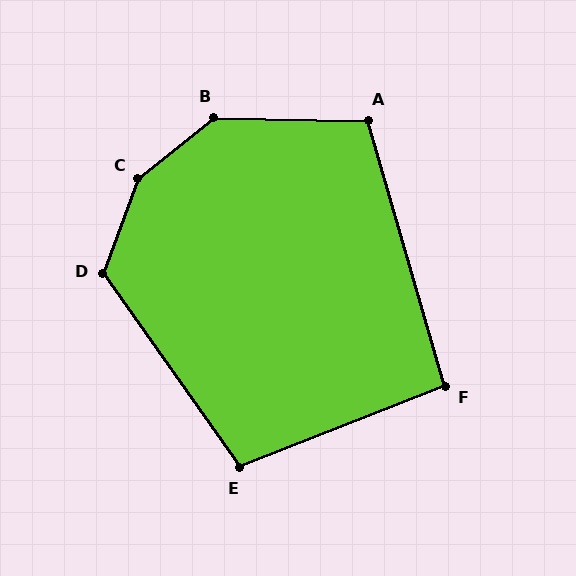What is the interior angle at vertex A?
Approximately 107 degrees (obtuse).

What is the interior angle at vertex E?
Approximately 104 degrees (obtuse).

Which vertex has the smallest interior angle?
F, at approximately 95 degrees.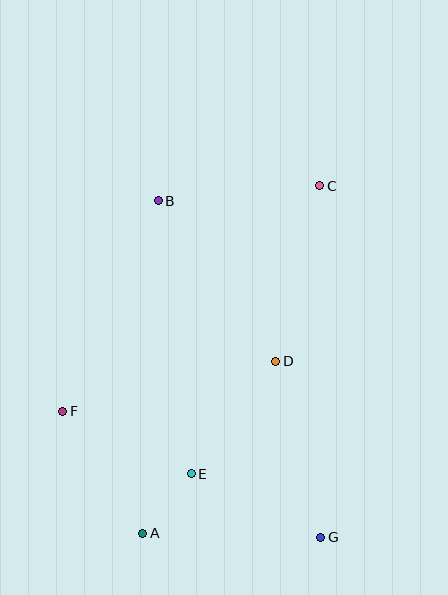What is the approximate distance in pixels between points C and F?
The distance between C and F is approximately 342 pixels.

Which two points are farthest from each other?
Points A and C are farthest from each other.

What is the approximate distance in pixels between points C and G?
The distance between C and G is approximately 352 pixels.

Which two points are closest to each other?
Points A and E are closest to each other.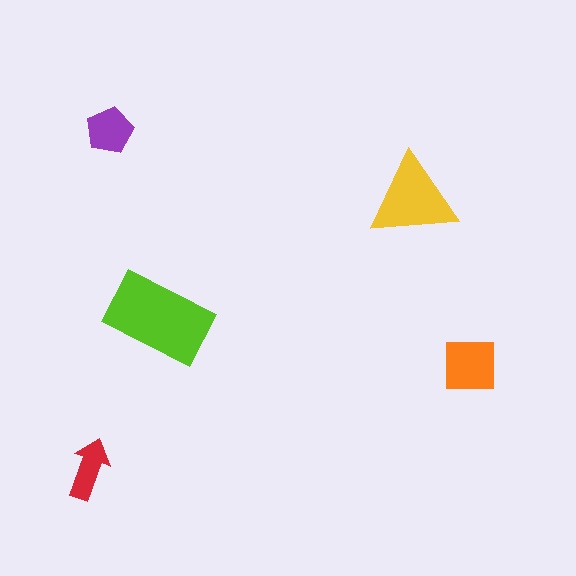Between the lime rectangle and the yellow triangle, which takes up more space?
The lime rectangle.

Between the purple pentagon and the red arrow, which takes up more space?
The purple pentagon.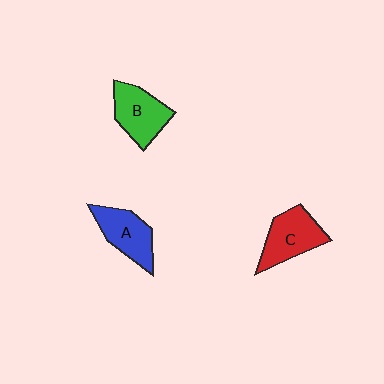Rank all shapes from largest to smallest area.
From largest to smallest: C (red), B (green), A (blue).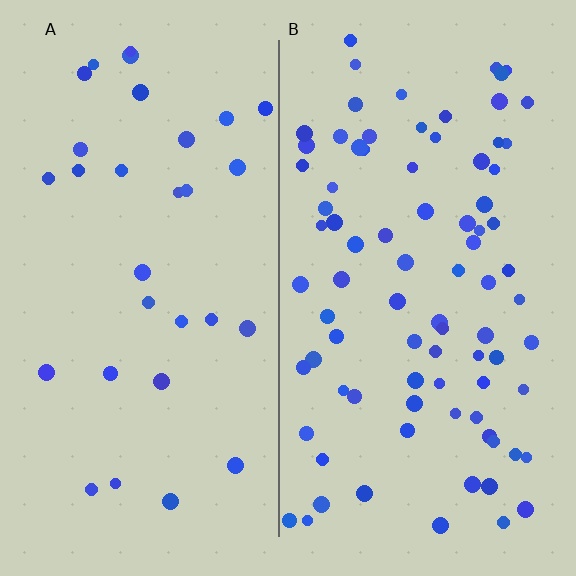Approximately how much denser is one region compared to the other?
Approximately 2.8× — region B over region A.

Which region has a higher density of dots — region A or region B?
B (the right).